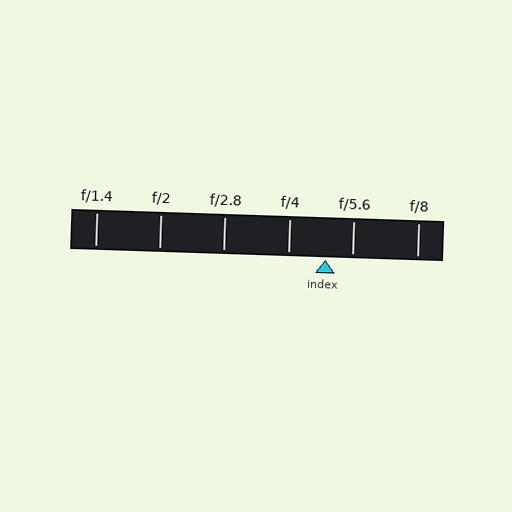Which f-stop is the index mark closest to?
The index mark is closest to f/5.6.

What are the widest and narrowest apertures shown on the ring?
The widest aperture shown is f/1.4 and the narrowest is f/8.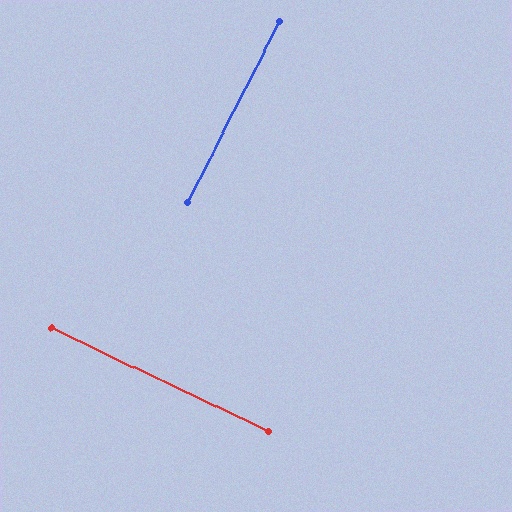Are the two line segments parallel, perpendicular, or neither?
Perpendicular — they meet at approximately 89°.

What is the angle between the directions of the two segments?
Approximately 89 degrees.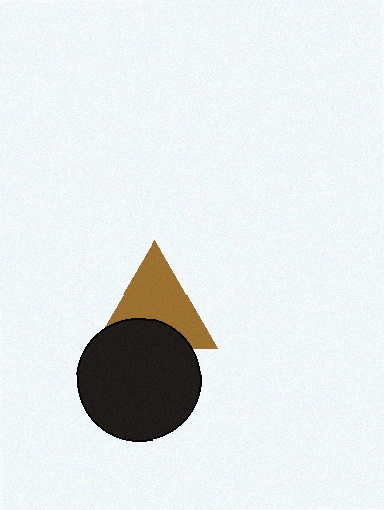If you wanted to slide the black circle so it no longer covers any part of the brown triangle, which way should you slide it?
Slide it down — that is the most direct way to separate the two shapes.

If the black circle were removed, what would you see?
You would see the complete brown triangle.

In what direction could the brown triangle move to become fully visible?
The brown triangle could move up. That would shift it out from behind the black circle entirely.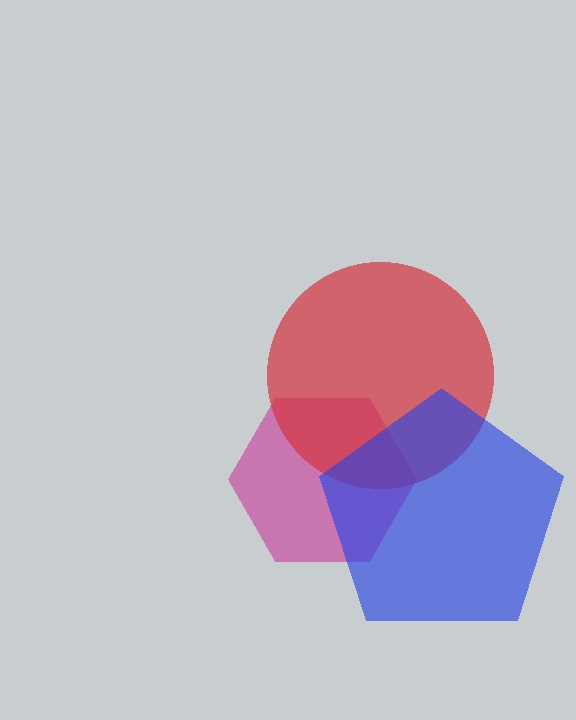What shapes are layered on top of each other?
The layered shapes are: a magenta hexagon, a red circle, a blue pentagon.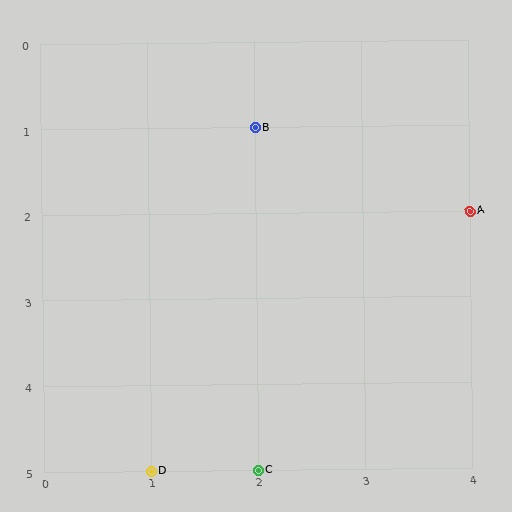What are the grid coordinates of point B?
Point B is at grid coordinates (2, 1).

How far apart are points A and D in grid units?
Points A and D are 3 columns and 3 rows apart (about 4.2 grid units diagonally).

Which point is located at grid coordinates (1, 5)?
Point D is at (1, 5).